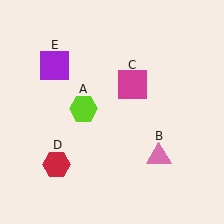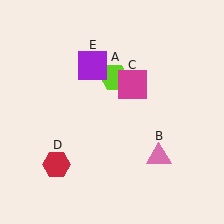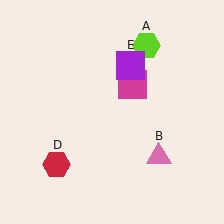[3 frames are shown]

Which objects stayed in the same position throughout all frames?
Pink triangle (object B) and magenta square (object C) and red hexagon (object D) remained stationary.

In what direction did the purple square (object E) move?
The purple square (object E) moved right.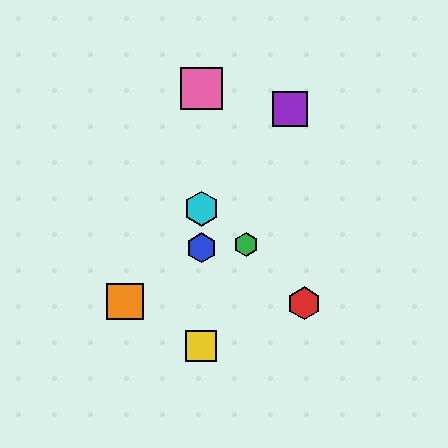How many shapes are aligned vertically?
4 shapes (the blue hexagon, the yellow square, the cyan hexagon, the pink square) are aligned vertically.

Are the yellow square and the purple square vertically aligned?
No, the yellow square is at x≈201 and the purple square is at x≈290.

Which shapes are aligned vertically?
The blue hexagon, the yellow square, the cyan hexagon, the pink square are aligned vertically.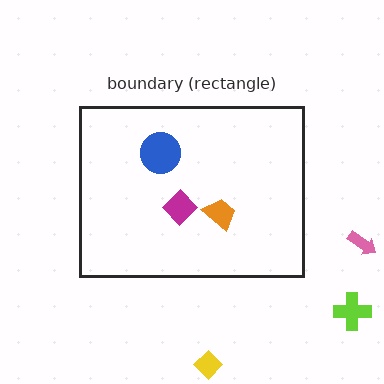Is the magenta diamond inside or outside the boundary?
Inside.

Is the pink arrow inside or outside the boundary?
Outside.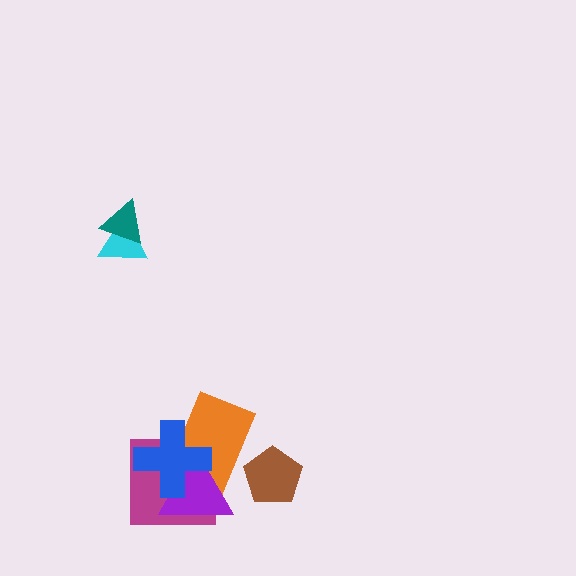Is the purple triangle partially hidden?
Yes, it is partially covered by another shape.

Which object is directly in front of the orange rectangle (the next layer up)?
The purple triangle is directly in front of the orange rectangle.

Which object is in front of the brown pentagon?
The orange rectangle is in front of the brown pentagon.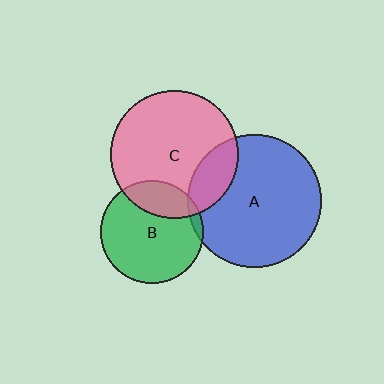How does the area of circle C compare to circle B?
Approximately 1.5 times.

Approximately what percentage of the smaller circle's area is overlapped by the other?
Approximately 5%.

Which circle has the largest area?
Circle A (blue).